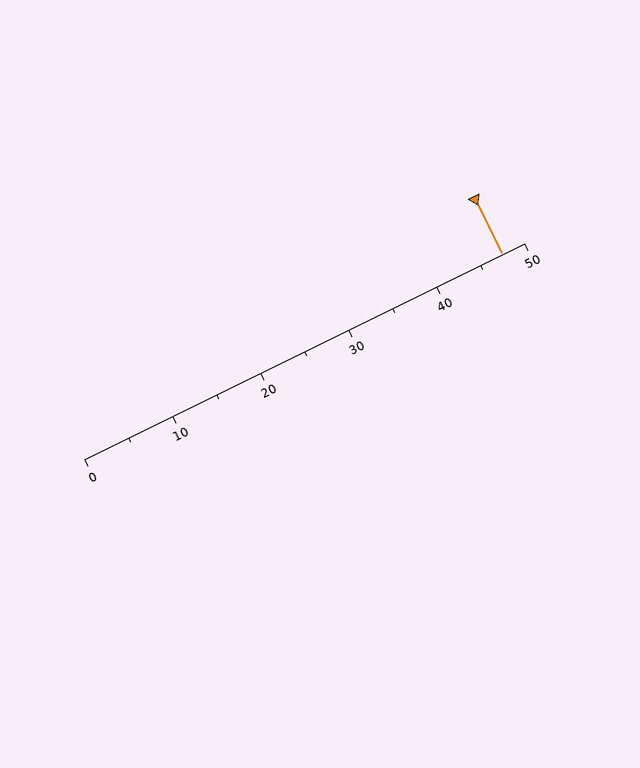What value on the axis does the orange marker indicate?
The marker indicates approximately 47.5.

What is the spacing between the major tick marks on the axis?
The major ticks are spaced 10 apart.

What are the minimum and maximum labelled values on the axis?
The axis runs from 0 to 50.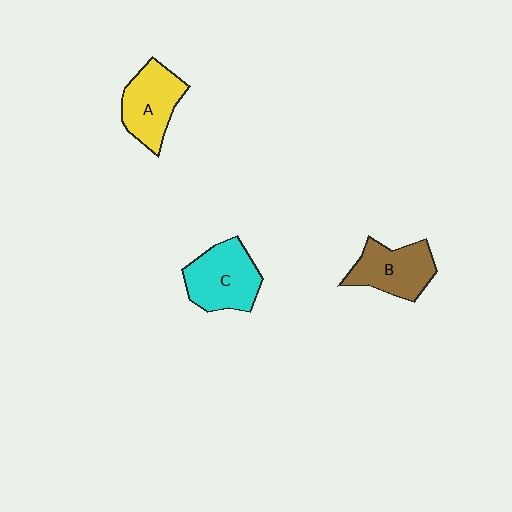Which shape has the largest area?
Shape C (cyan).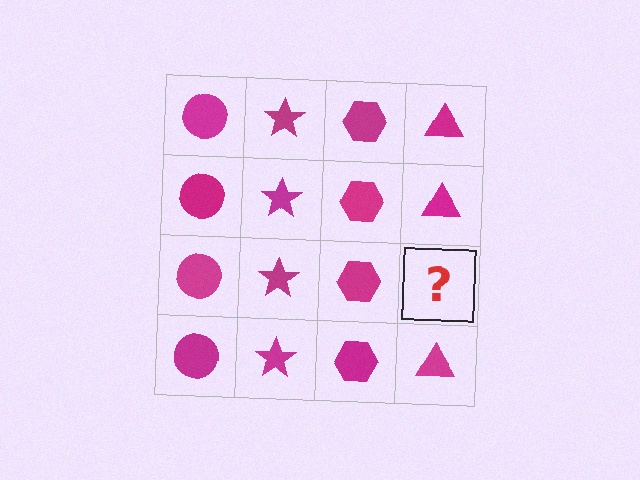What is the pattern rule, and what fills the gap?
The rule is that each column has a consistent shape. The gap should be filled with a magenta triangle.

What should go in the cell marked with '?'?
The missing cell should contain a magenta triangle.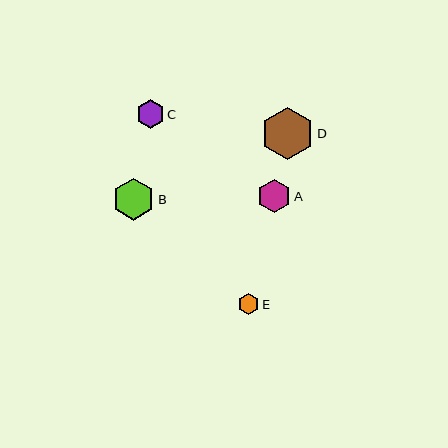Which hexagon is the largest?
Hexagon D is the largest with a size of approximately 52 pixels.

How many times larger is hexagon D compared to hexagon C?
Hexagon D is approximately 1.8 times the size of hexagon C.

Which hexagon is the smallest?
Hexagon E is the smallest with a size of approximately 21 pixels.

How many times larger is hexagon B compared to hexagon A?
Hexagon B is approximately 1.3 times the size of hexagon A.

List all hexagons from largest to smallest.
From largest to smallest: D, B, A, C, E.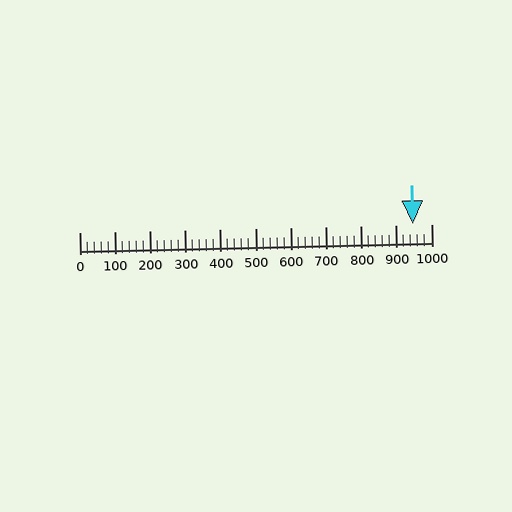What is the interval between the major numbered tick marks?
The major tick marks are spaced 100 units apart.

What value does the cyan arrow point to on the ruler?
The cyan arrow points to approximately 947.